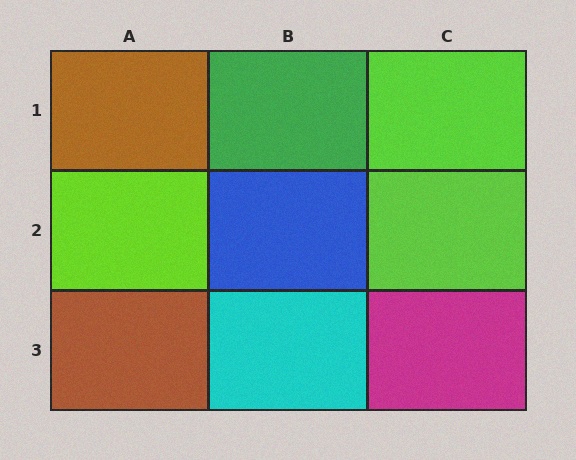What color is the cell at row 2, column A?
Lime.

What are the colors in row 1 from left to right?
Brown, green, lime.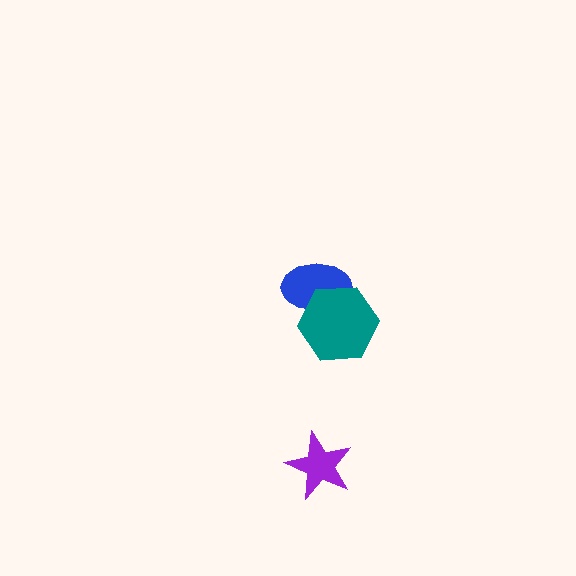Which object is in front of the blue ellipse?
The teal hexagon is in front of the blue ellipse.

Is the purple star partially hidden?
No, no other shape covers it.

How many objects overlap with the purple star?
0 objects overlap with the purple star.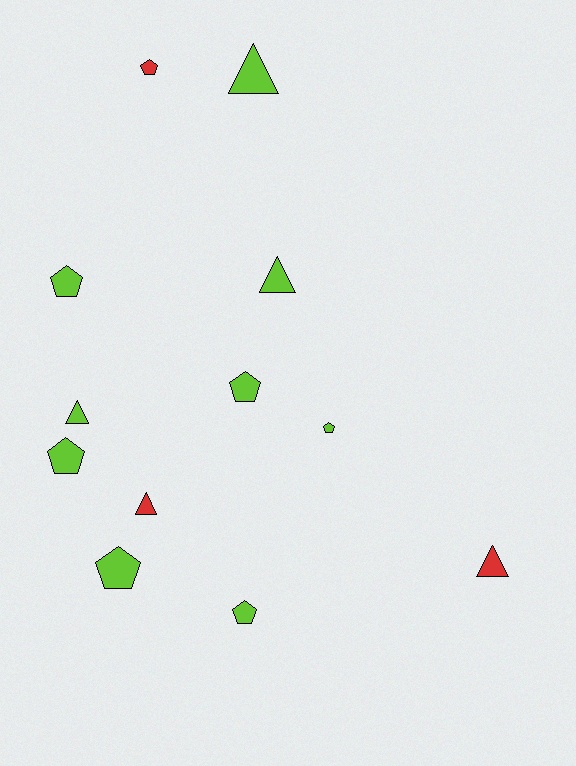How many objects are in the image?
There are 12 objects.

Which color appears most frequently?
Lime, with 9 objects.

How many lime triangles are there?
There are 3 lime triangles.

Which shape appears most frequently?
Pentagon, with 7 objects.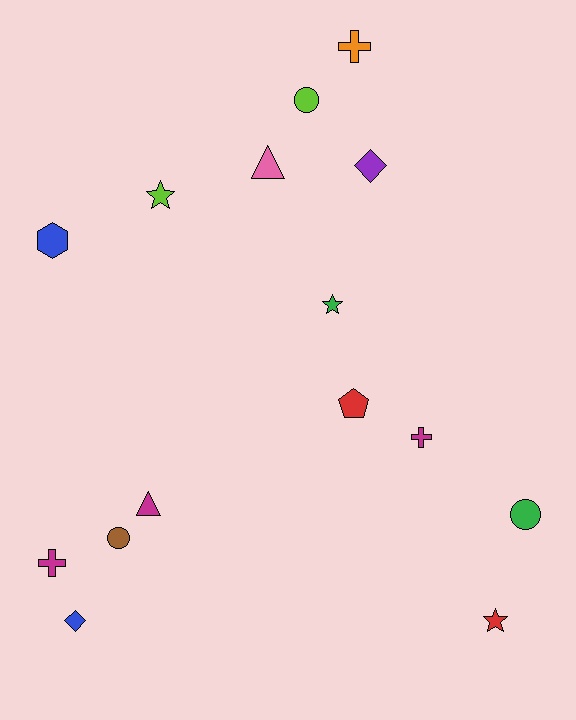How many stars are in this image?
There are 3 stars.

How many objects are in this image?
There are 15 objects.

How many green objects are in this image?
There are 2 green objects.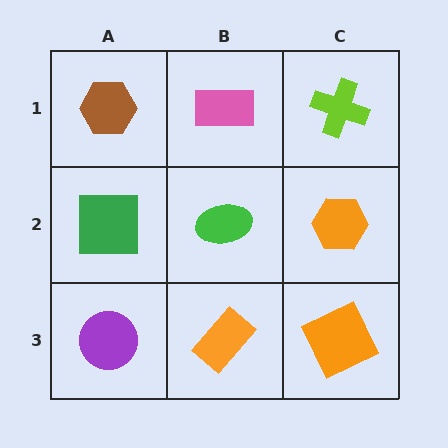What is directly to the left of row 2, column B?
A green square.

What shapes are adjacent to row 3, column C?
An orange hexagon (row 2, column C), an orange rectangle (row 3, column B).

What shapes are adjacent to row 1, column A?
A green square (row 2, column A), a pink rectangle (row 1, column B).